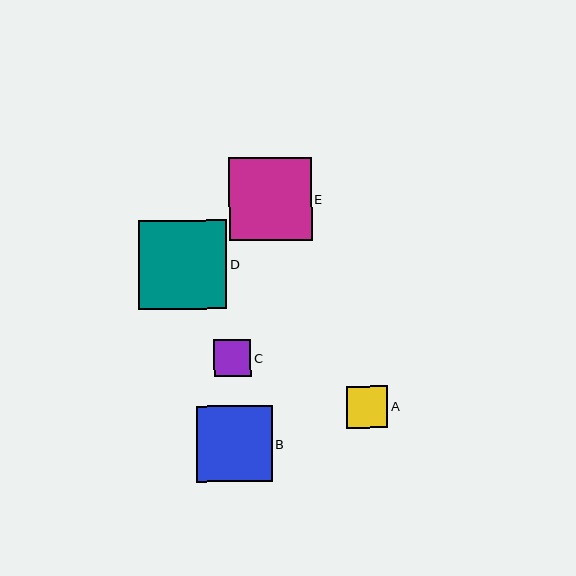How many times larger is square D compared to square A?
Square D is approximately 2.1 times the size of square A.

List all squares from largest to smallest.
From largest to smallest: D, E, B, A, C.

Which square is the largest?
Square D is the largest with a size of approximately 88 pixels.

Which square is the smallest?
Square C is the smallest with a size of approximately 38 pixels.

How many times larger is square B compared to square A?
Square B is approximately 1.8 times the size of square A.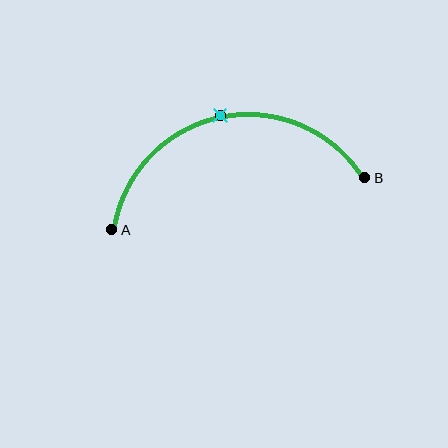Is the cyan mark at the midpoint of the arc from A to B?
Yes. The cyan mark lies on the arc at equal arc-length from both A and B — it is the arc midpoint.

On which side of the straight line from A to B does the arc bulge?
The arc bulges above the straight line connecting A and B.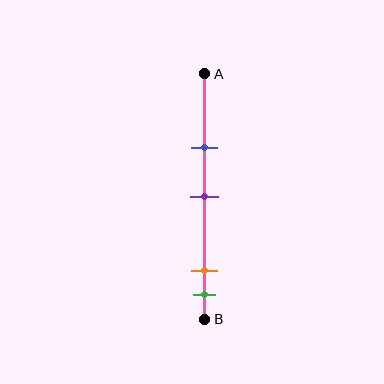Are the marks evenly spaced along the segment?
No, the marks are not evenly spaced.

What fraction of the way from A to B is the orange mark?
The orange mark is approximately 80% (0.8) of the way from A to B.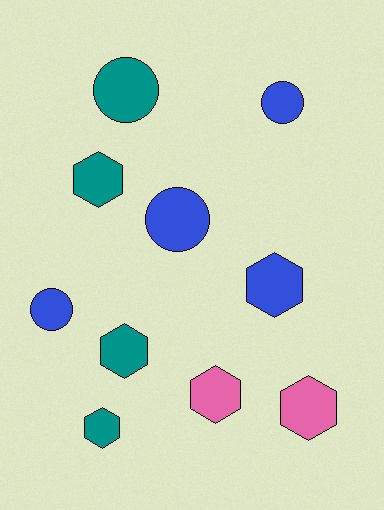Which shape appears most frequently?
Hexagon, with 6 objects.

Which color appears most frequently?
Teal, with 4 objects.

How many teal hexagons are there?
There are 3 teal hexagons.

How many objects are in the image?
There are 10 objects.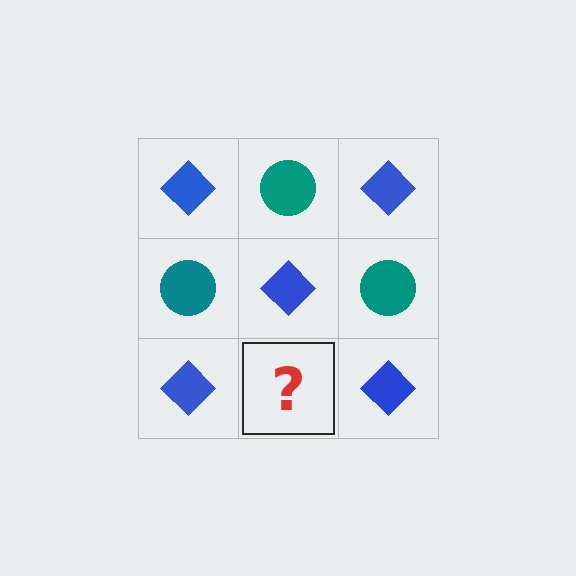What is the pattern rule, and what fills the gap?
The rule is that it alternates blue diamond and teal circle in a checkerboard pattern. The gap should be filled with a teal circle.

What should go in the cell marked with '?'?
The missing cell should contain a teal circle.